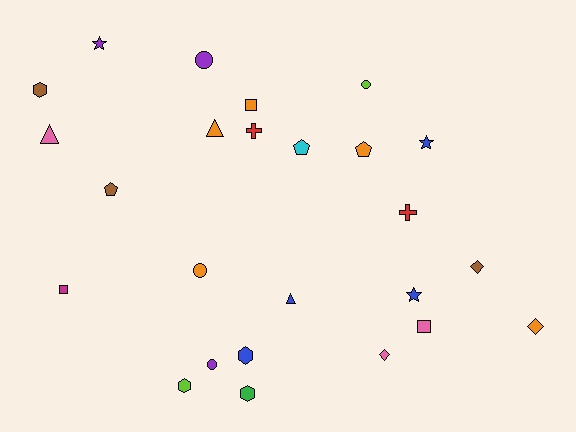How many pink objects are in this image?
There are 3 pink objects.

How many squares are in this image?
There are 3 squares.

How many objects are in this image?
There are 25 objects.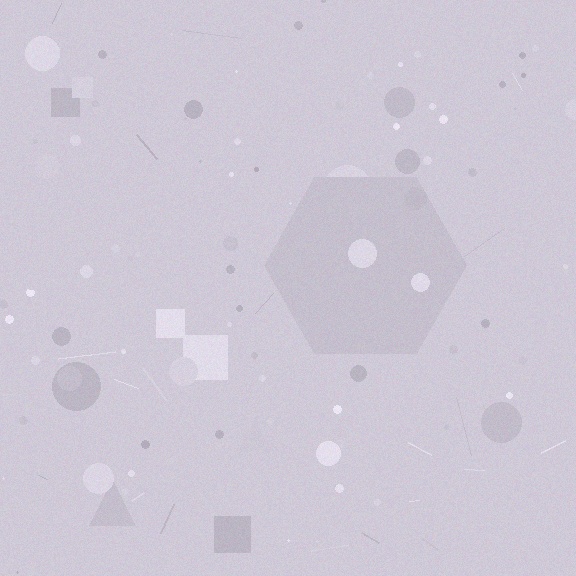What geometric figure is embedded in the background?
A hexagon is embedded in the background.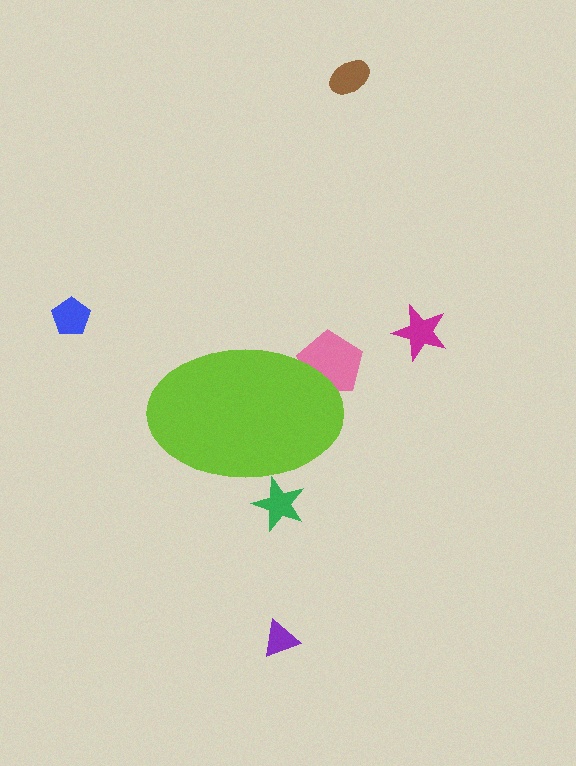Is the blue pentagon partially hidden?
No, the blue pentagon is fully visible.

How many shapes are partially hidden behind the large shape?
2 shapes are partially hidden.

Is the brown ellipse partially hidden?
No, the brown ellipse is fully visible.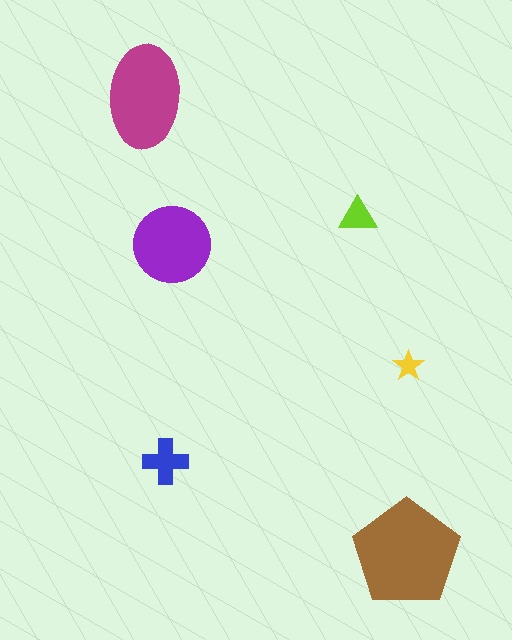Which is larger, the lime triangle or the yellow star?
The lime triangle.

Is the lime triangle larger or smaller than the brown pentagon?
Smaller.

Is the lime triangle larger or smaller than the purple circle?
Smaller.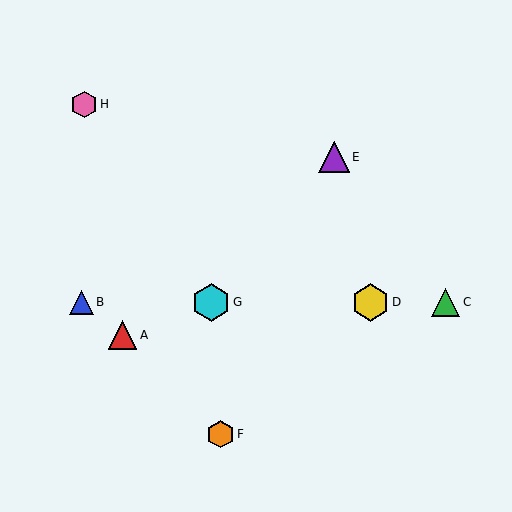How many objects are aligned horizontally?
4 objects (B, C, D, G) are aligned horizontally.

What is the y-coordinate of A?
Object A is at y≈335.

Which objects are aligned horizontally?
Objects B, C, D, G are aligned horizontally.